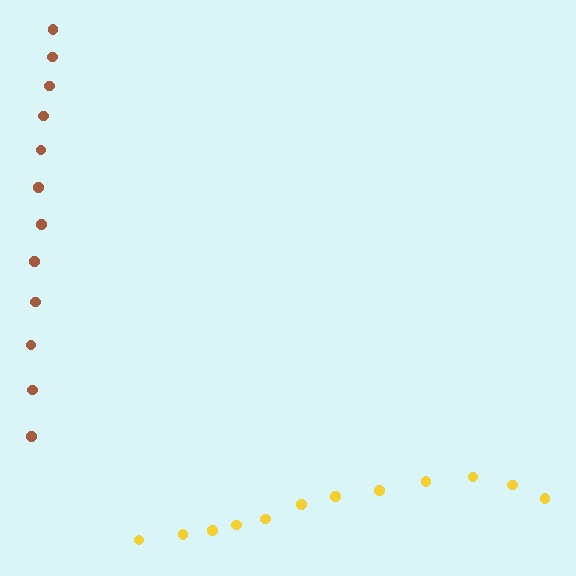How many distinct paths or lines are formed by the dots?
There are 2 distinct paths.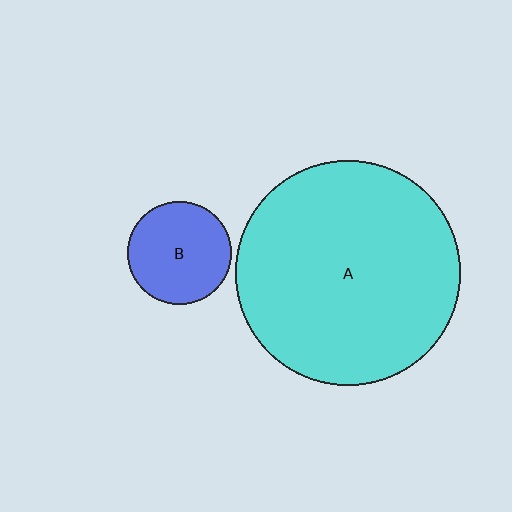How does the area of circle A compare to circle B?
Approximately 4.8 times.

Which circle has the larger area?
Circle A (cyan).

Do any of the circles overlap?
No, none of the circles overlap.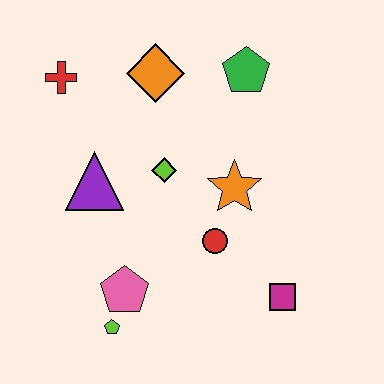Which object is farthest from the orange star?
The red cross is farthest from the orange star.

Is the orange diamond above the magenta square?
Yes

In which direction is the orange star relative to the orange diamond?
The orange star is below the orange diamond.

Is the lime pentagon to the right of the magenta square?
No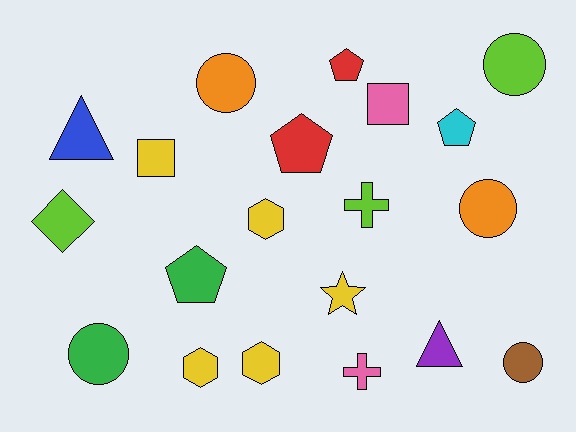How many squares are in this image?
There are 2 squares.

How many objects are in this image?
There are 20 objects.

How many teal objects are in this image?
There are no teal objects.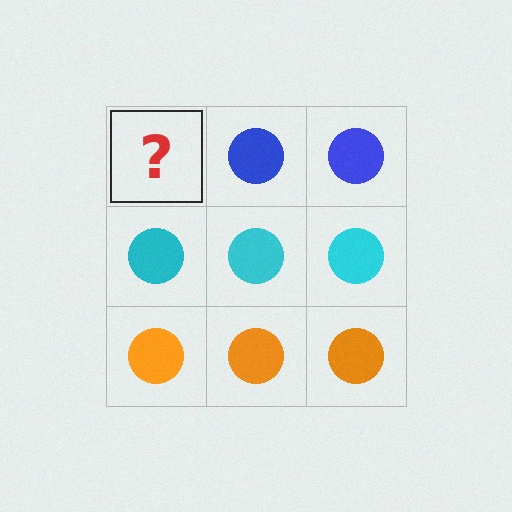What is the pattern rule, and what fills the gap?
The rule is that each row has a consistent color. The gap should be filled with a blue circle.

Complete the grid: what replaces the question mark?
The question mark should be replaced with a blue circle.